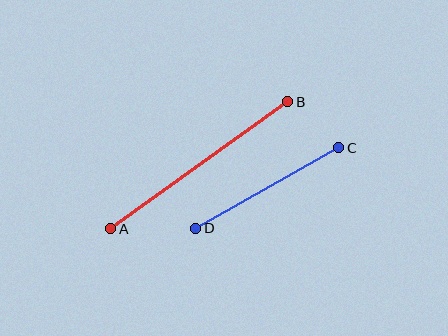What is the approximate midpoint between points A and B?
The midpoint is at approximately (199, 165) pixels.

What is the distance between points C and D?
The distance is approximately 164 pixels.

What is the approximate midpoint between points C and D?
The midpoint is at approximately (267, 188) pixels.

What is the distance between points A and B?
The distance is approximately 218 pixels.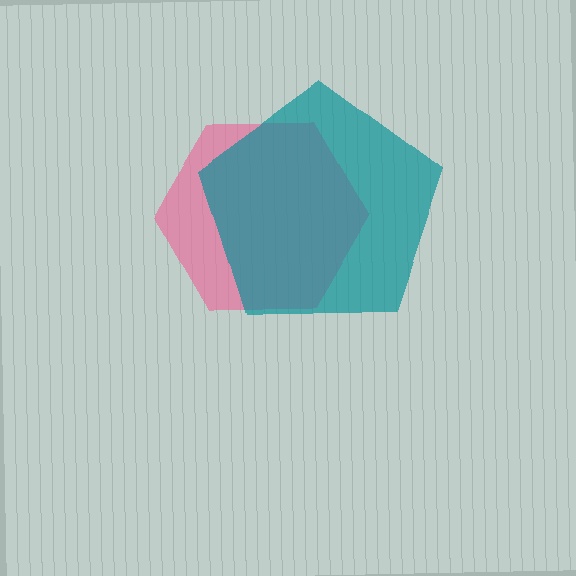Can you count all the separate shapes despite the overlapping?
Yes, there are 2 separate shapes.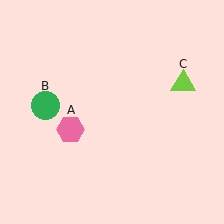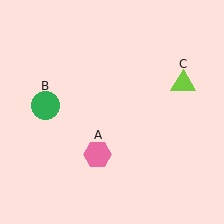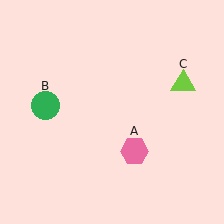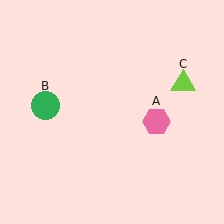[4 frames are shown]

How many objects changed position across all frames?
1 object changed position: pink hexagon (object A).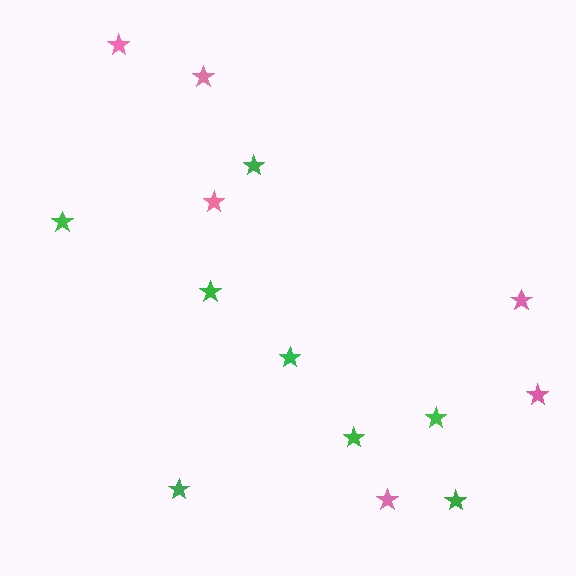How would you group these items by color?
There are 2 groups: one group of green stars (8) and one group of pink stars (6).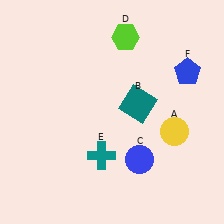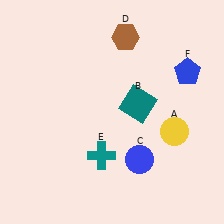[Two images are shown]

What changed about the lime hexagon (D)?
In Image 1, D is lime. In Image 2, it changed to brown.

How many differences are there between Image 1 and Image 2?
There is 1 difference between the two images.